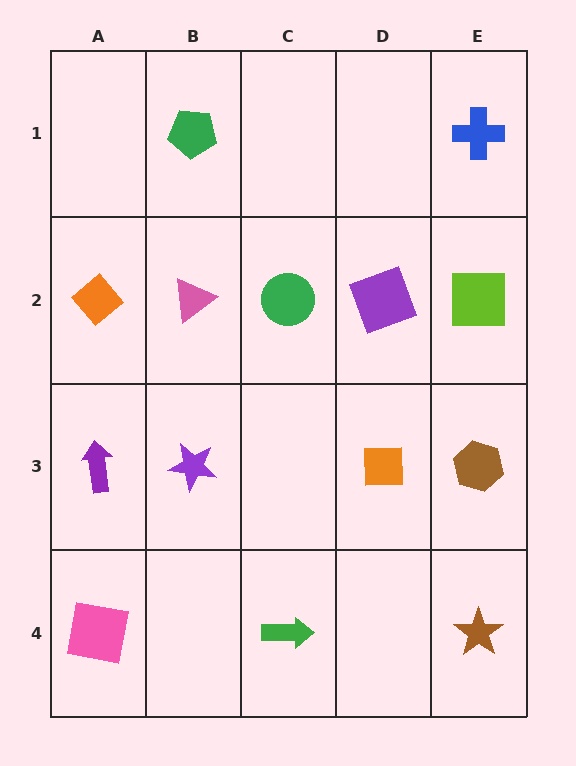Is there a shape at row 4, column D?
No, that cell is empty.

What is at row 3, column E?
A brown hexagon.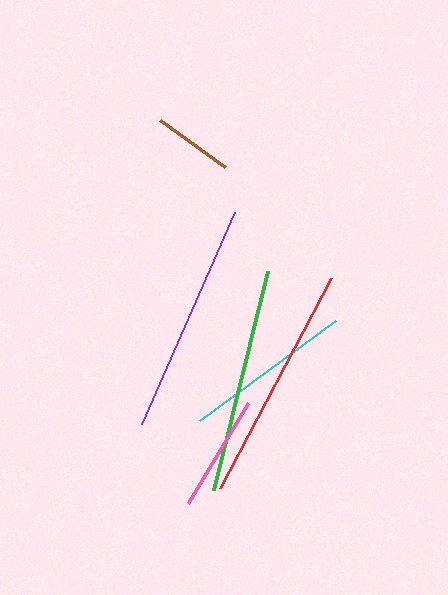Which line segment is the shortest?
The brown line is the shortest at approximately 80 pixels.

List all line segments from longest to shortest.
From longest to shortest: red, purple, green, cyan, pink, brown.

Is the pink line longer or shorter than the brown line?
The pink line is longer than the brown line.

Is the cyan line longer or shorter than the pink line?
The cyan line is longer than the pink line.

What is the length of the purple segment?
The purple segment is approximately 232 pixels long.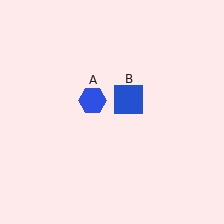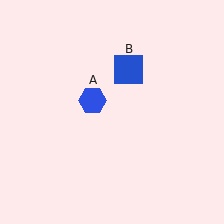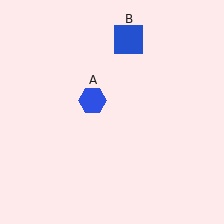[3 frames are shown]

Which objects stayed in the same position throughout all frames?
Blue hexagon (object A) remained stationary.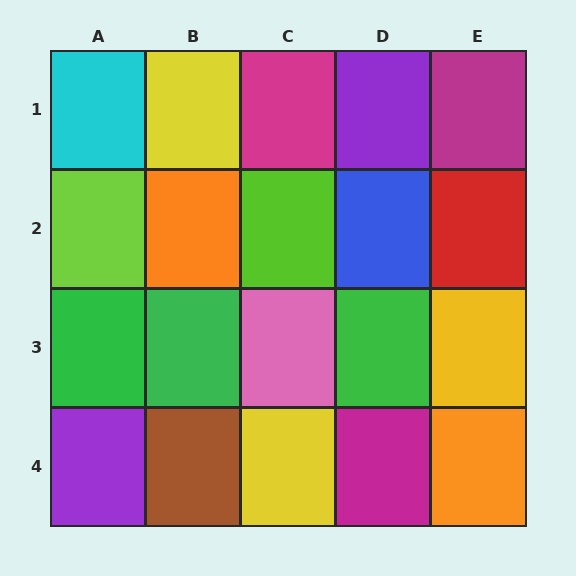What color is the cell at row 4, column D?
Magenta.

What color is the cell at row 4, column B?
Brown.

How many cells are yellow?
3 cells are yellow.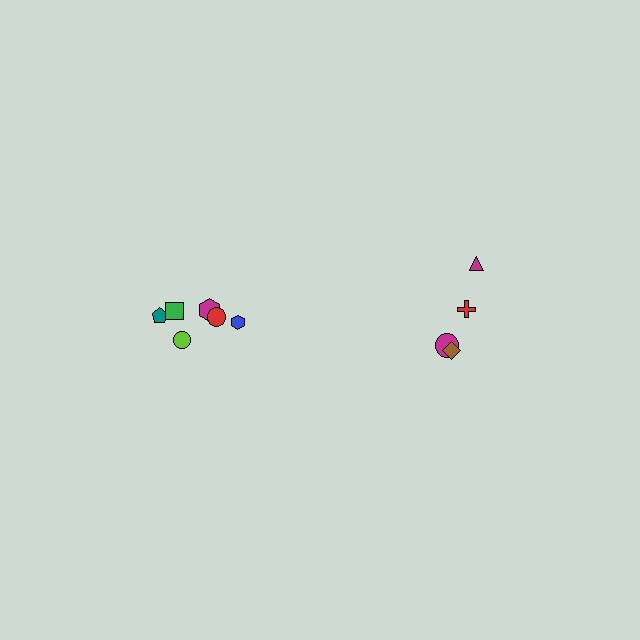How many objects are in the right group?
There are 4 objects.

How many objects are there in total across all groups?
There are 10 objects.